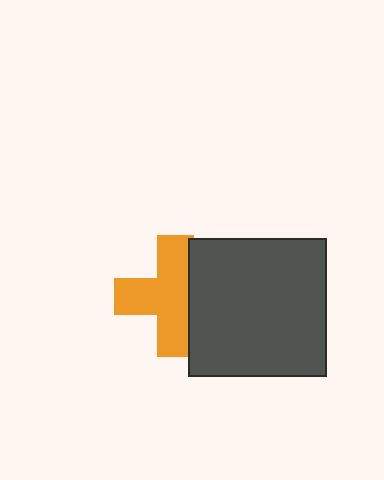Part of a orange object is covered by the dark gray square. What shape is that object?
It is a cross.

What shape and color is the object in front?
The object in front is a dark gray square.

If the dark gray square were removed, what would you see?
You would see the complete orange cross.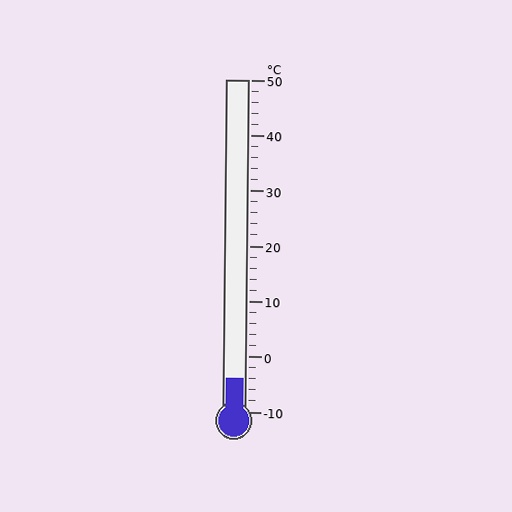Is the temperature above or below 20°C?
The temperature is below 20°C.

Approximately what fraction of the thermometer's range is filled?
The thermometer is filled to approximately 10% of its range.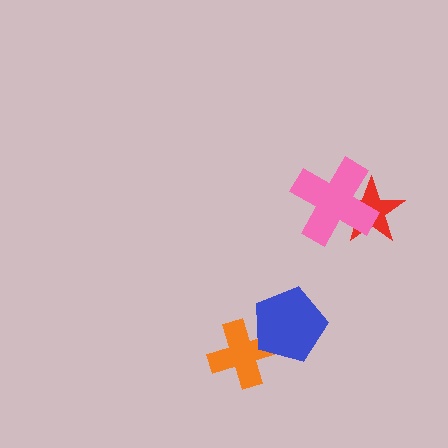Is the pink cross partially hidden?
No, no other shape covers it.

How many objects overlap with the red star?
1 object overlaps with the red star.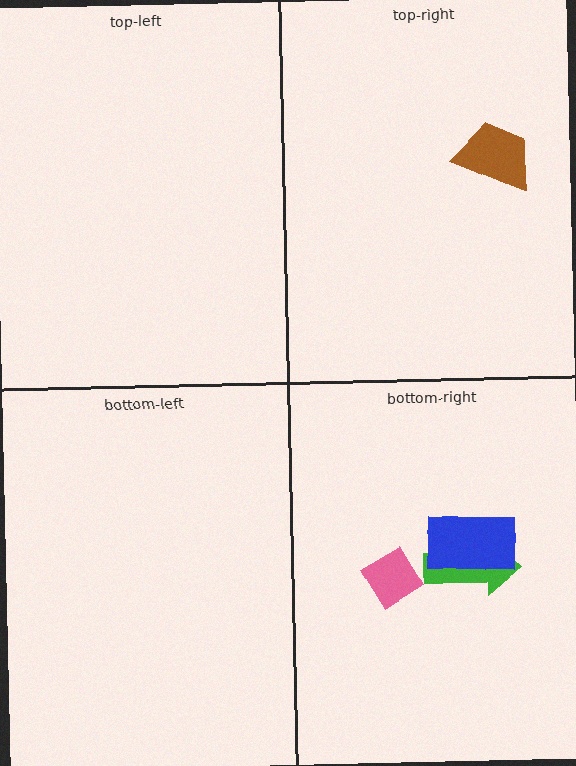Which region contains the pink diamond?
The bottom-right region.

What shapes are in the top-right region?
The brown trapezoid.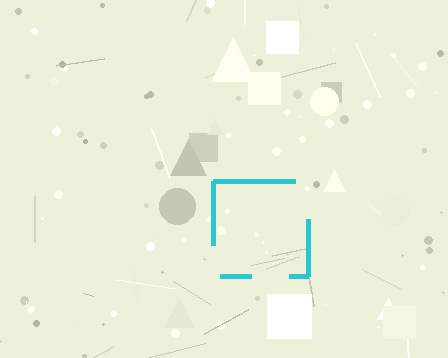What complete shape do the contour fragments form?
The contour fragments form a square.